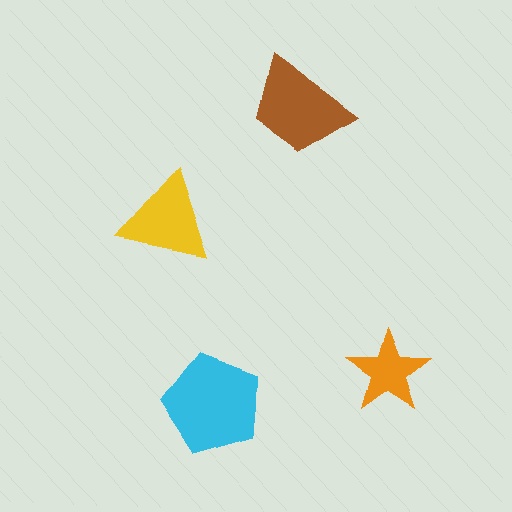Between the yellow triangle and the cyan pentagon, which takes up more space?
The cyan pentagon.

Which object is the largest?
The cyan pentagon.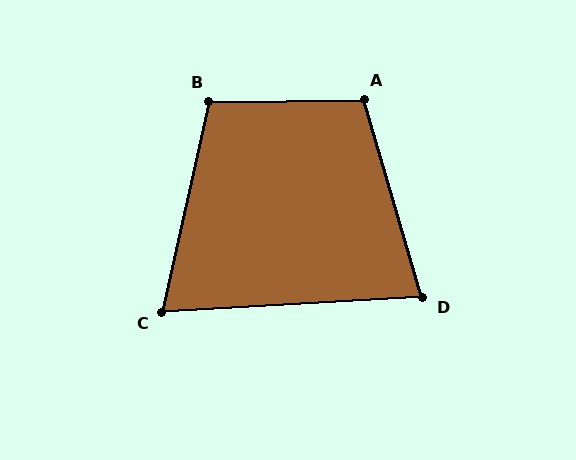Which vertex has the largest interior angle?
A, at approximately 106 degrees.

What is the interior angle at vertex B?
Approximately 103 degrees (obtuse).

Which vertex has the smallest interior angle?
C, at approximately 74 degrees.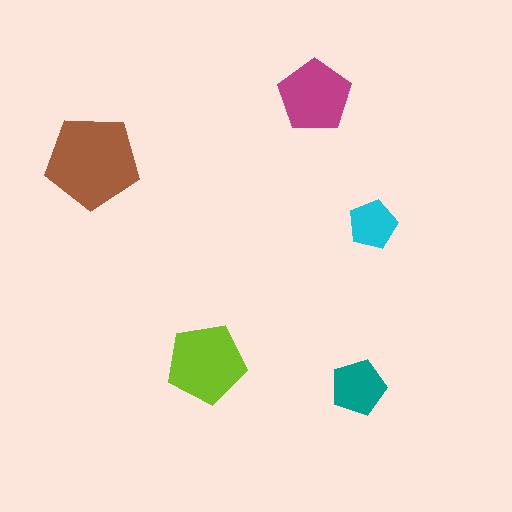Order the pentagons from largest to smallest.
the brown one, the lime one, the magenta one, the teal one, the cyan one.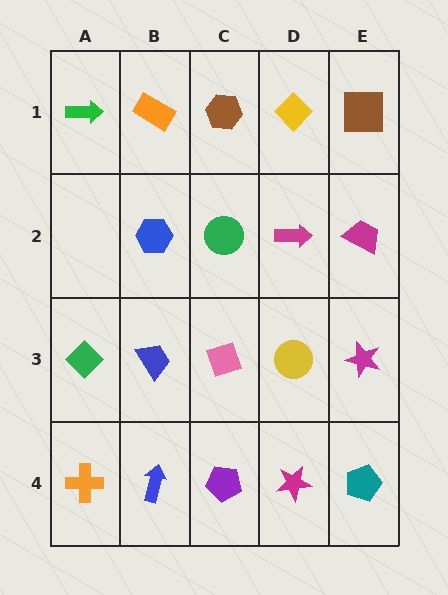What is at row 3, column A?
A green diamond.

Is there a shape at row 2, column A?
No, that cell is empty.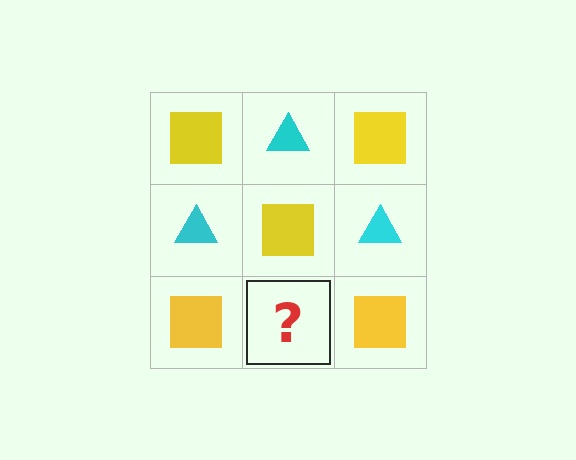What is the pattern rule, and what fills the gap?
The rule is that it alternates yellow square and cyan triangle in a checkerboard pattern. The gap should be filled with a cyan triangle.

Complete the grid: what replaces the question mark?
The question mark should be replaced with a cyan triangle.